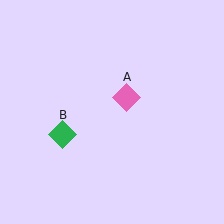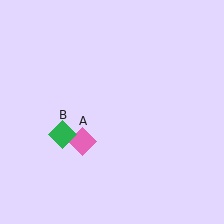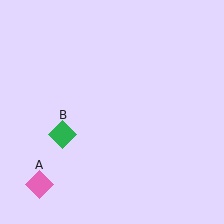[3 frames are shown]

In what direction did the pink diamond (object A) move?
The pink diamond (object A) moved down and to the left.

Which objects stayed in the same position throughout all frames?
Green diamond (object B) remained stationary.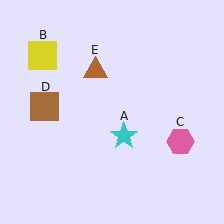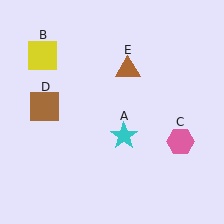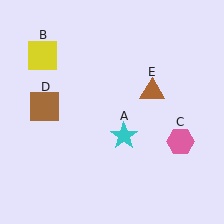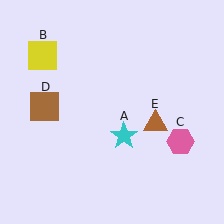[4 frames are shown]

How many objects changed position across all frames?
1 object changed position: brown triangle (object E).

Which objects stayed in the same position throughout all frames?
Cyan star (object A) and yellow square (object B) and pink hexagon (object C) and brown square (object D) remained stationary.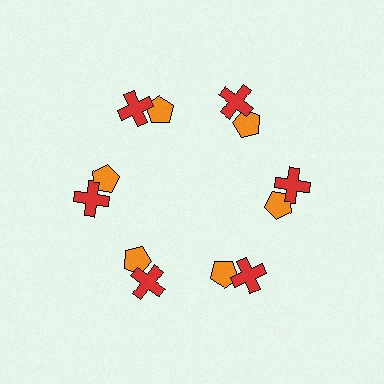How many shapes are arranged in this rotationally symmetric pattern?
There are 12 shapes, arranged in 6 groups of 2.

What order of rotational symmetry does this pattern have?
This pattern has 6-fold rotational symmetry.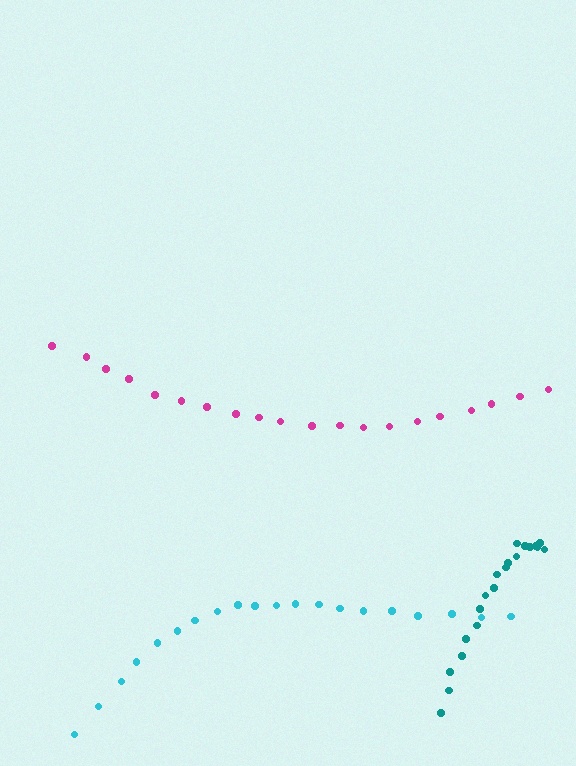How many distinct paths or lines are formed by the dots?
There are 3 distinct paths.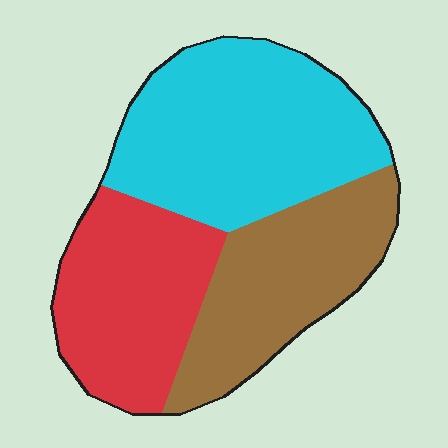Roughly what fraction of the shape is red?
Red covers around 30% of the shape.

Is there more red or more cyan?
Cyan.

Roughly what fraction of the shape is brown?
Brown takes up about one third (1/3) of the shape.